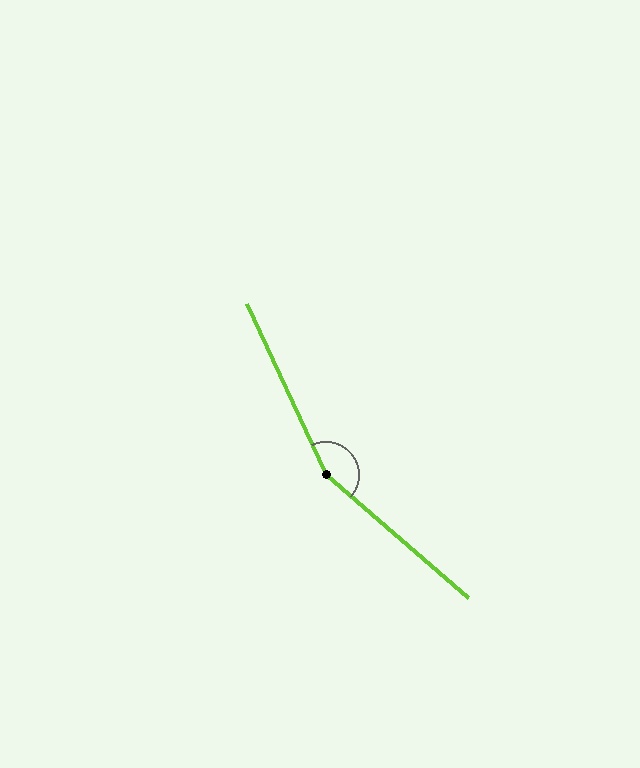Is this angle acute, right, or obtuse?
It is obtuse.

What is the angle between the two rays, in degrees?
Approximately 156 degrees.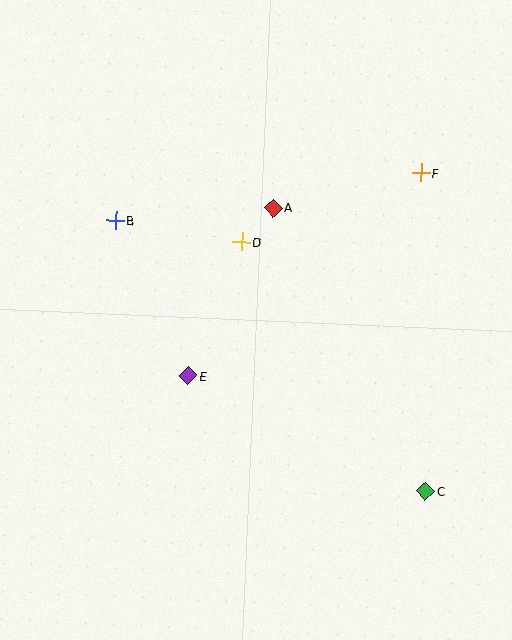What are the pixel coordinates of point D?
Point D is at (242, 242).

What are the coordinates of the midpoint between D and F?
The midpoint between D and F is at (331, 208).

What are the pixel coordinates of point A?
Point A is at (273, 208).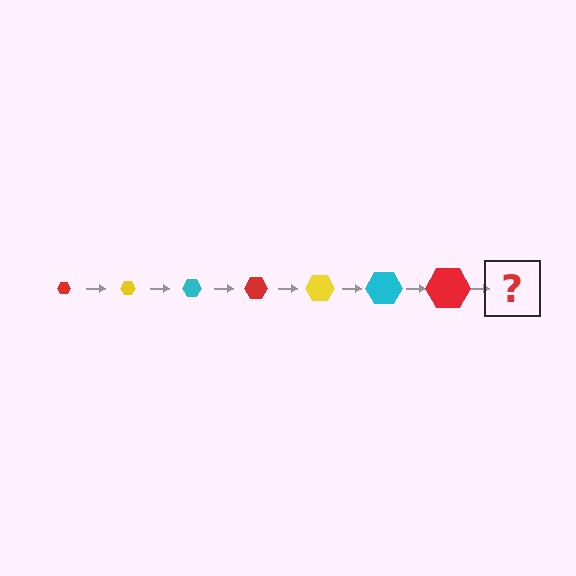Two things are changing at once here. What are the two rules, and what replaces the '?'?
The two rules are that the hexagon grows larger each step and the color cycles through red, yellow, and cyan. The '?' should be a yellow hexagon, larger than the previous one.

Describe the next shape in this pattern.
It should be a yellow hexagon, larger than the previous one.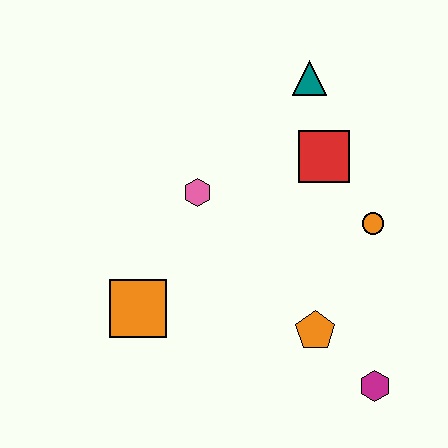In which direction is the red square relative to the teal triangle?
The red square is below the teal triangle.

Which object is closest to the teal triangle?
The red square is closest to the teal triangle.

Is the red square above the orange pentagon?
Yes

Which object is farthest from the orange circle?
The orange square is farthest from the orange circle.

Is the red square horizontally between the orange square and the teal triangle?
No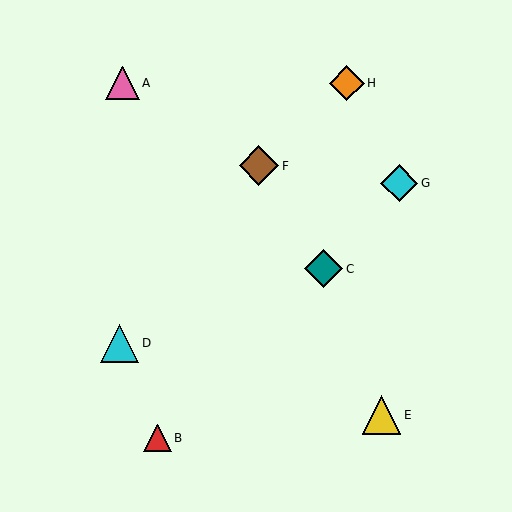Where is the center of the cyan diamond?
The center of the cyan diamond is at (399, 183).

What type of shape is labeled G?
Shape G is a cyan diamond.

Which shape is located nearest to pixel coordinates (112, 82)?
The pink triangle (labeled A) at (122, 83) is nearest to that location.